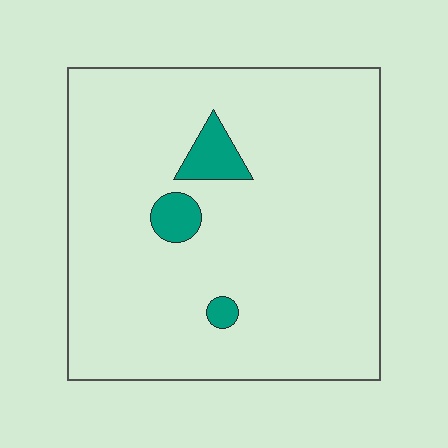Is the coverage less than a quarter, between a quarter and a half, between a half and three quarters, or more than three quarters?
Less than a quarter.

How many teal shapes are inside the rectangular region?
3.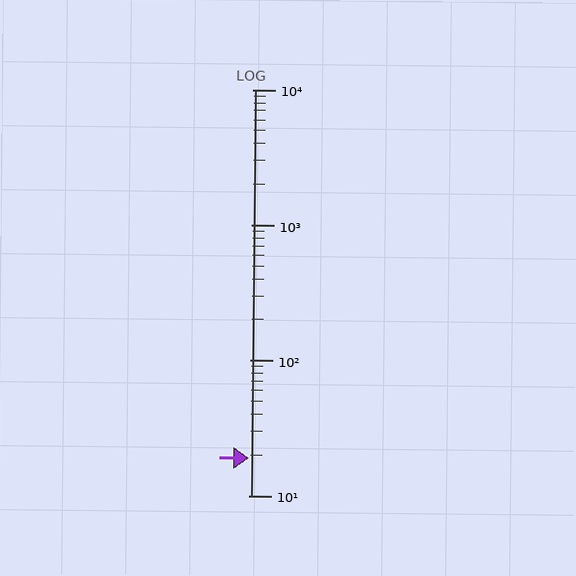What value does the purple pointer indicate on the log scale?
The pointer indicates approximately 19.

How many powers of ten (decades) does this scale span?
The scale spans 3 decades, from 10 to 10000.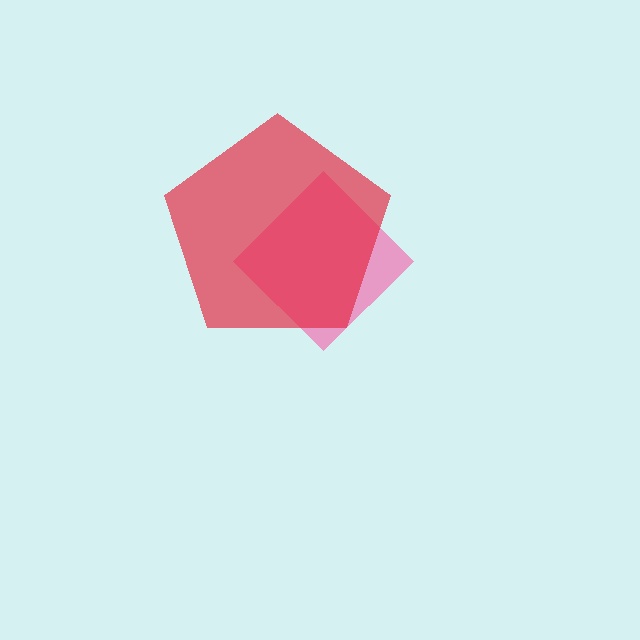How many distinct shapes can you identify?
There are 2 distinct shapes: a pink diamond, a red pentagon.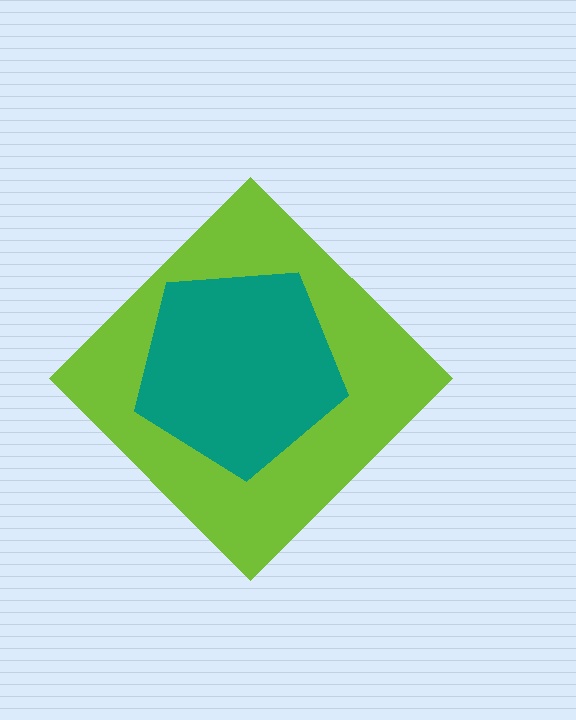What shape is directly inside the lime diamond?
The teal pentagon.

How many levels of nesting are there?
2.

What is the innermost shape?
The teal pentagon.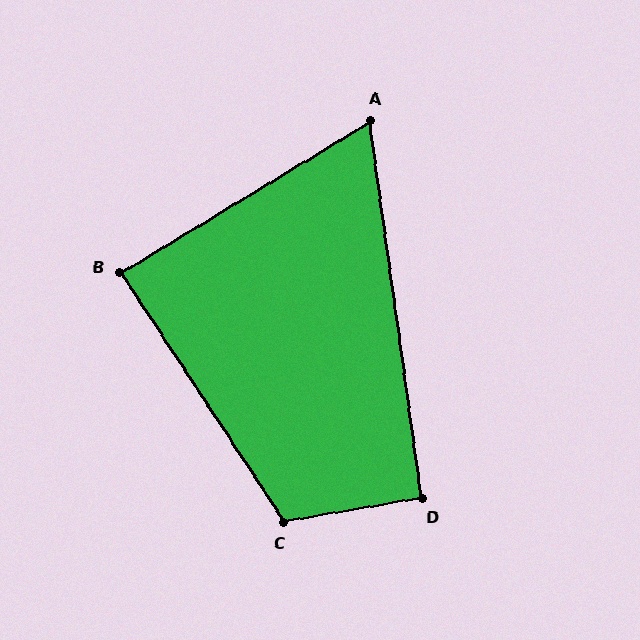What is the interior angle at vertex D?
Approximately 92 degrees (approximately right).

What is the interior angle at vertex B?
Approximately 88 degrees (approximately right).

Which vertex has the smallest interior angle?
A, at approximately 66 degrees.